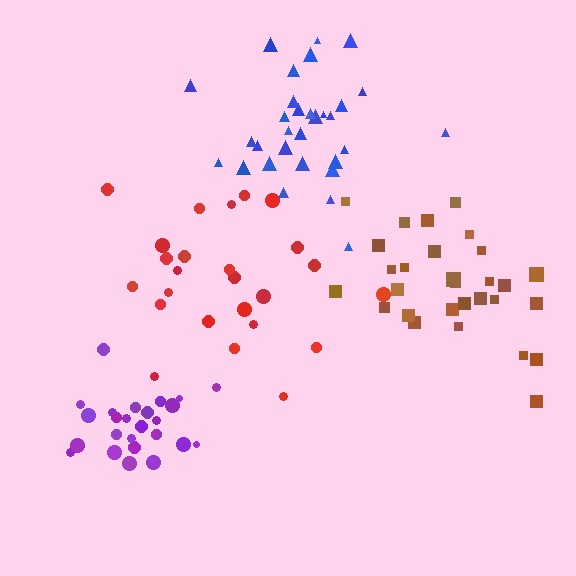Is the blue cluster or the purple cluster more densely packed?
Purple.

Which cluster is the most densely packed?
Purple.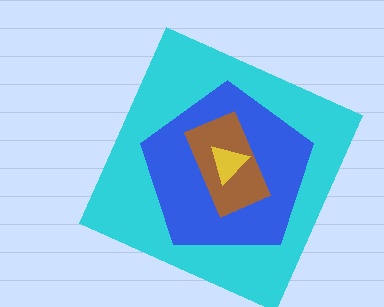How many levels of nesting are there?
4.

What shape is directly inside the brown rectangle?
The yellow triangle.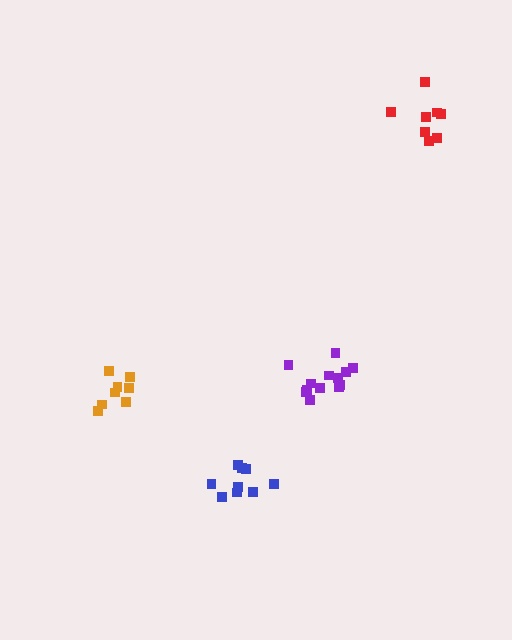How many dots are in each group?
Group 1: 8 dots, Group 2: 13 dots, Group 3: 8 dots, Group 4: 9 dots (38 total).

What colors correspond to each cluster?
The clusters are colored: orange, purple, red, blue.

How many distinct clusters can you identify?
There are 4 distinct clusters.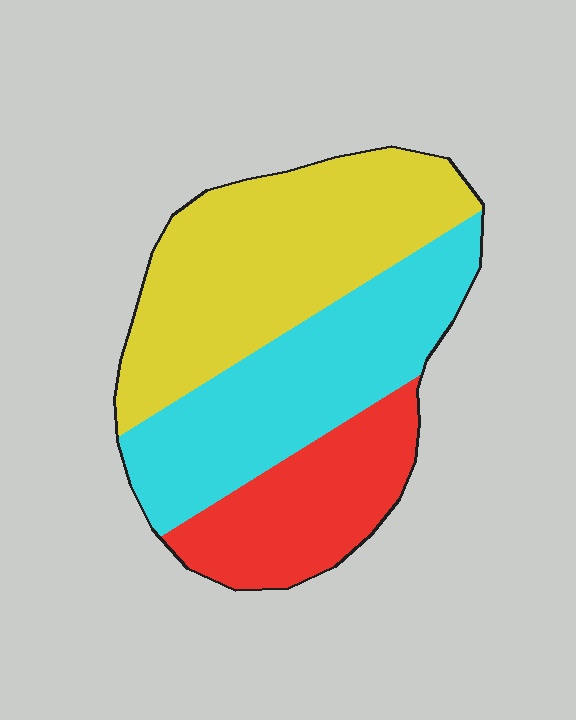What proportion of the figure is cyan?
Cyan takes up about one third (1/3) of the figure.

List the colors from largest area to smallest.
From largest to smallest: yellow, cyan, red.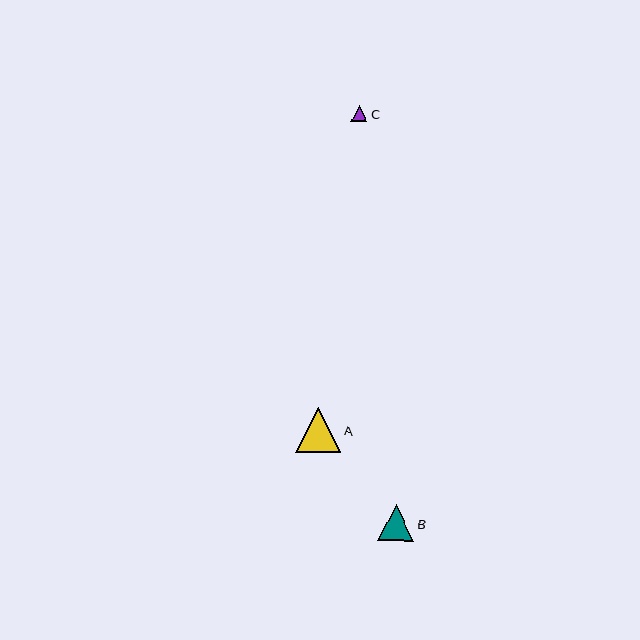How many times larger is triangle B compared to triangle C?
Triangle B is approximately 2.2 times the size of triangle C.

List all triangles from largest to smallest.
From largest to smallest: A, B, C.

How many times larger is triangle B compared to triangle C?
Triangle B is approximately 2.2 times the size of triangle C.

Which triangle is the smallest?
Triangle C is the smallest with a size of approximately 16 pixels.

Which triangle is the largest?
Triangle A is the largest with a size of approximately 45 pixels.